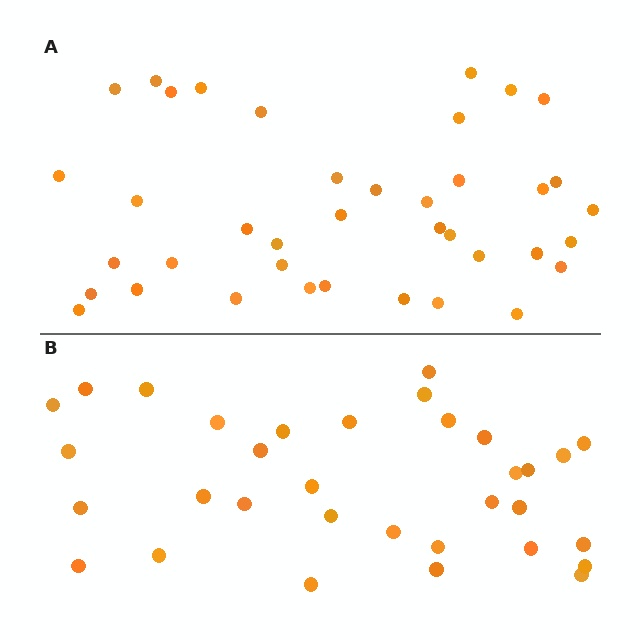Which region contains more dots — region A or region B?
Region A (the top region) has more dots.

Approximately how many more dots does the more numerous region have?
Region A has about 6 more dots than region B.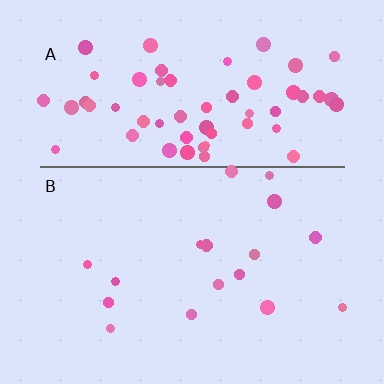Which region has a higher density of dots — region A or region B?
A (the top).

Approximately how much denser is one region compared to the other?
Approximately 3.7× — region A over region B.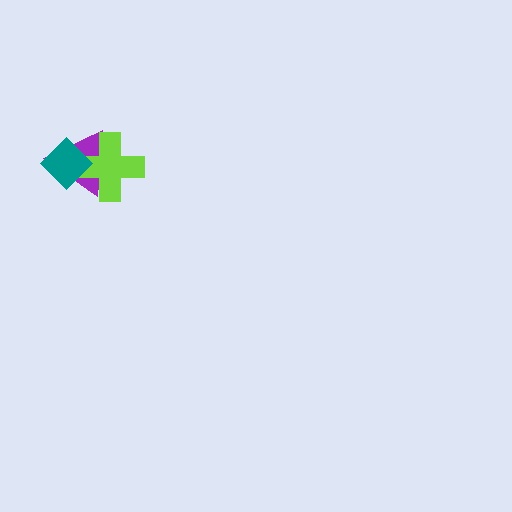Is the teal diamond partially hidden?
No, no other shape covers it.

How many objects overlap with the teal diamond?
2 objects overlap with the teal diamond.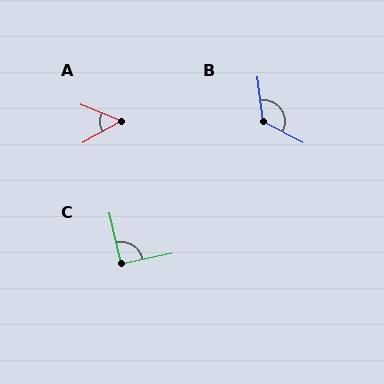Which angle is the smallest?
A, at approximately 51 degrees.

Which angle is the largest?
B, at approximately 125 degrees.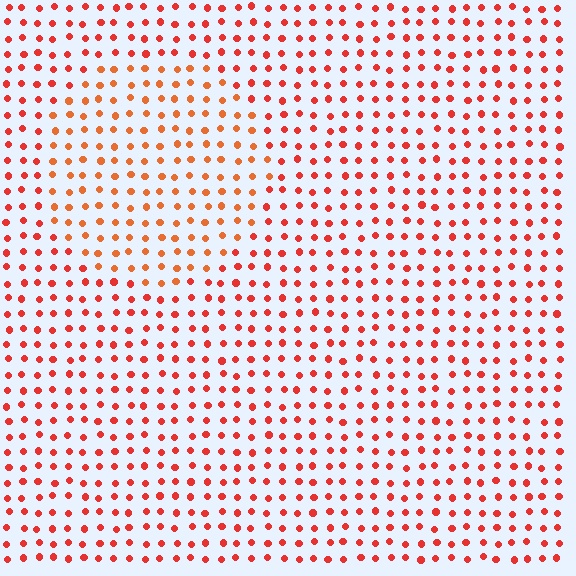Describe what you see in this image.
The image is filled with small red elements in a uniform arrangement. A circle-shaped region is visible where the elements are tinted to a slightly different hue, forming a subtle color boundary.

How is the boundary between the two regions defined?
The boundary is defined purely by a slight shift in hue (about 20 degrees). Spacing, size, and orientation are identical on both sides.